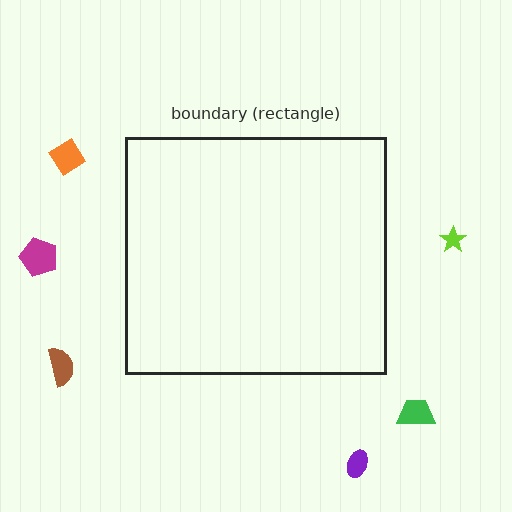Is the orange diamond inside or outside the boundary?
Outside.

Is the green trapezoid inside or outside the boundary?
Outside.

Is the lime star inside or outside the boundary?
Outside.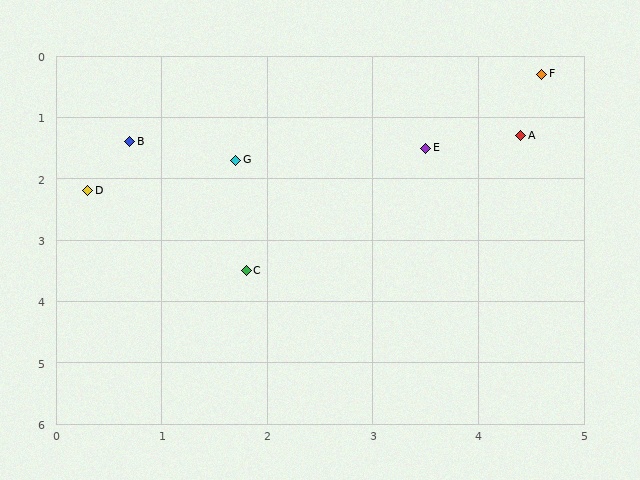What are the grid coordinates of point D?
Point D is at approximately (0.3, 2.2).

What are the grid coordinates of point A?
Point A is at approximately (4.4, 1.3).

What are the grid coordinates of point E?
Point E is at approximately (3.5, 1.5).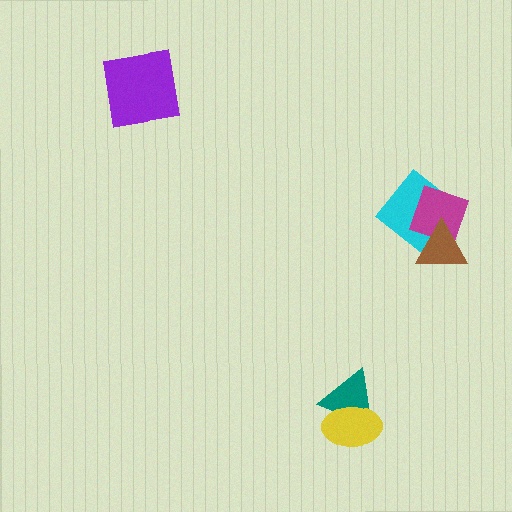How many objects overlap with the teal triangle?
1 object overlaps with the teal triangle.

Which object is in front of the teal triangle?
The yellow ellipse is in front of the teal triangle.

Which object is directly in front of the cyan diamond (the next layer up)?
The magenta diamond is directly in front of the cyan diamond.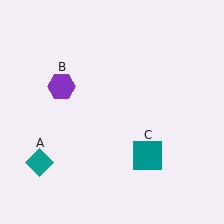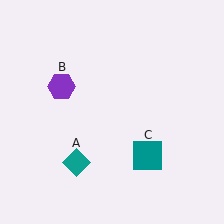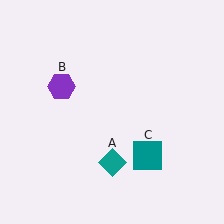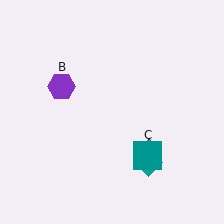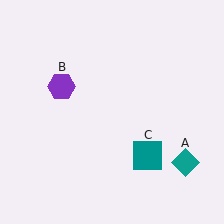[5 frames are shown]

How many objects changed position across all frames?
1 object changed position: teal diamond (object A).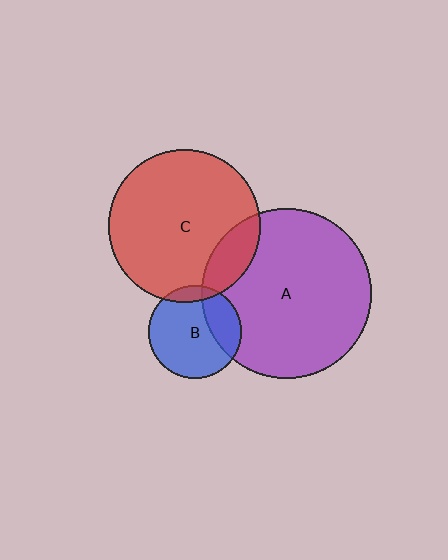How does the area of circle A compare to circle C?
Approximately 1.2 times.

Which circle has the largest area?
Circle A (purple).